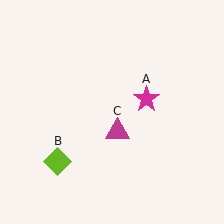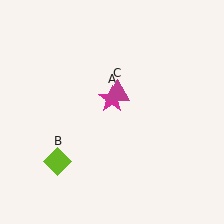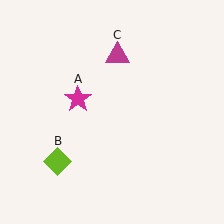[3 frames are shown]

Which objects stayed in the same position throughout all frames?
Lime diamond (object B) remained stationary.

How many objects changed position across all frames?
2 objects changed position: magenta star (object A), magenta triangle (object C).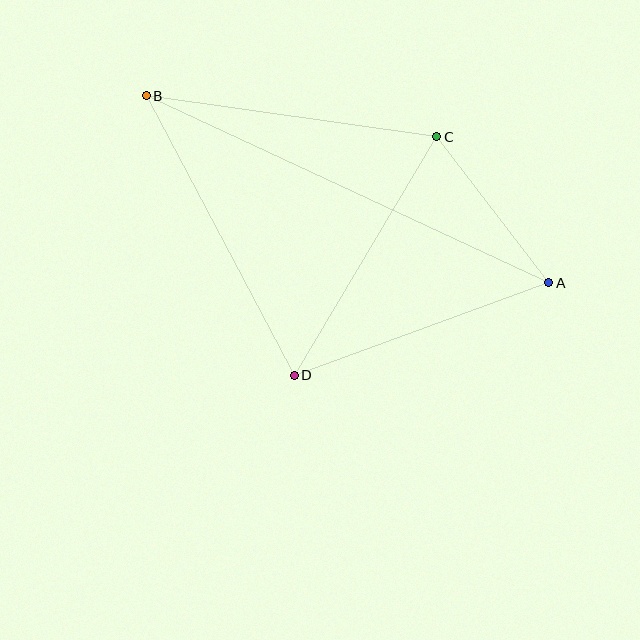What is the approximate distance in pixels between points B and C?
The distance between B and C is approximately 294 pixels.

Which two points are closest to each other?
Points A and C are closest to each other.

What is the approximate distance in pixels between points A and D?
The distance between A and D is approximately 271 pixels.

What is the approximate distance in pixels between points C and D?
The distance between C and D is approximately 278 pixels.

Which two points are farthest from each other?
Points A and B are farthest from each other.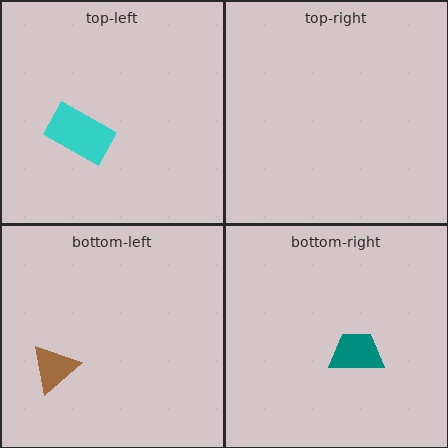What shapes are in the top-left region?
The cyan rectangle.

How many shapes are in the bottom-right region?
1.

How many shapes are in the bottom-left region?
1.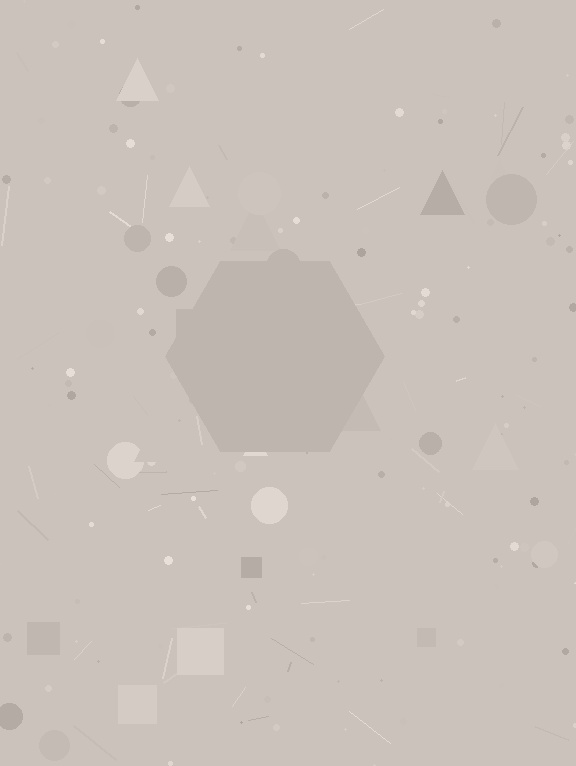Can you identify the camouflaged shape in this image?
The camouflaged shape is a hexagon.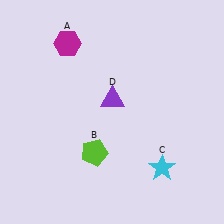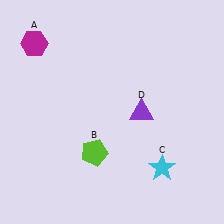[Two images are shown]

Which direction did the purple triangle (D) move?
The purple triangle (D) moved right.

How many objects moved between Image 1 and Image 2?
2 objects moved between the two images.